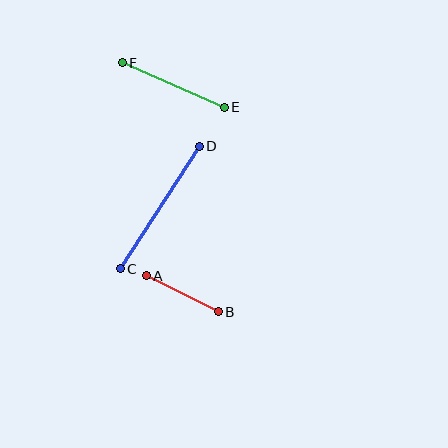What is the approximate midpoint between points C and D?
The midpoint is at approximately (160, 207) pixels.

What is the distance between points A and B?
The distance is approximately 80 pixels.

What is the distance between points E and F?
The distance is approximately 111 pixels.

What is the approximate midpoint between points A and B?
The midpoint is at approximately (182, 294) pixels.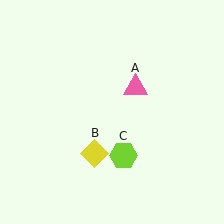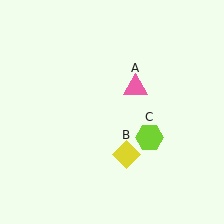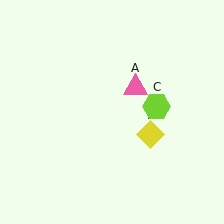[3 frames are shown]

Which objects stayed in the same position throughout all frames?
Pink triangle (object A) remained stationary.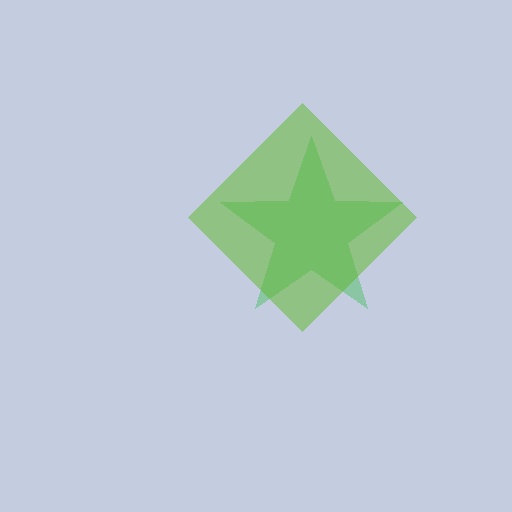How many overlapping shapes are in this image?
There are 2 overlapping shapes in the image.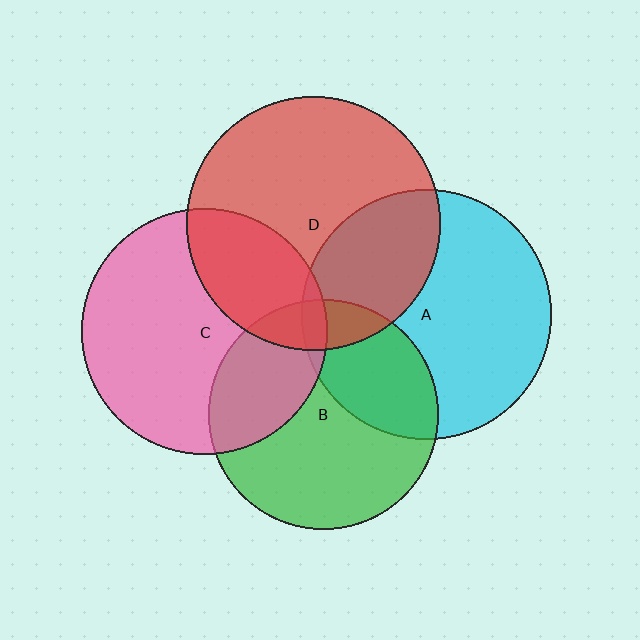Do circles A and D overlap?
Yes.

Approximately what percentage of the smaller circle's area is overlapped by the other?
Approximately 30%.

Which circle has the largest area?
Circle D (red).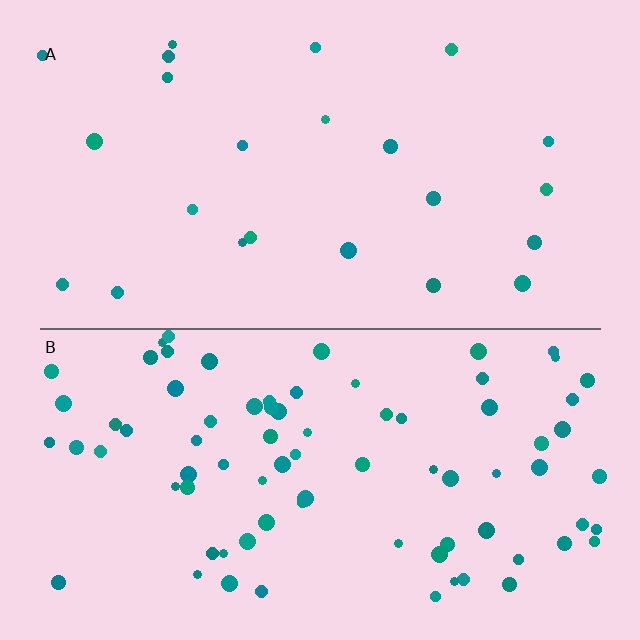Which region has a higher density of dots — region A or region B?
B (the bottom).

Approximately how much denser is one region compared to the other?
Approximately 3.4× — region B over region A.